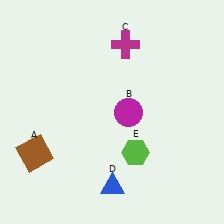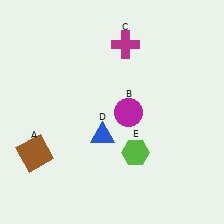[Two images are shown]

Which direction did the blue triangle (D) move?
The blue triangle (D) moved up.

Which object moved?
The blue triangle (D) moved up.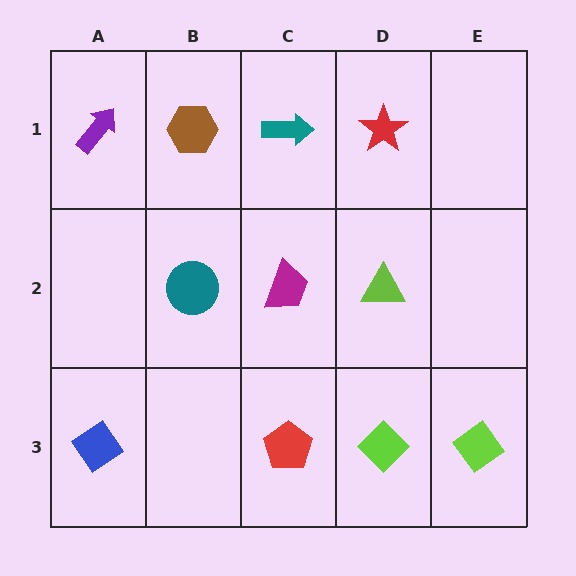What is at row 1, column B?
A brown hexagon.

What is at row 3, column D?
A lime diamond.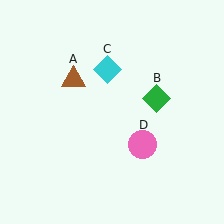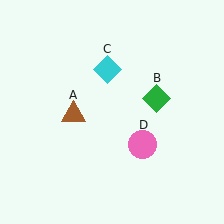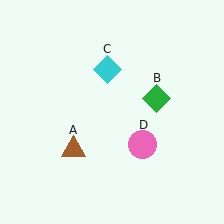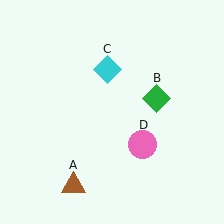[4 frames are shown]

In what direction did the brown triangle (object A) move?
The brown triangle (object A) moved down.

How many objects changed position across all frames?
1 object changed position: brown triangle (object A).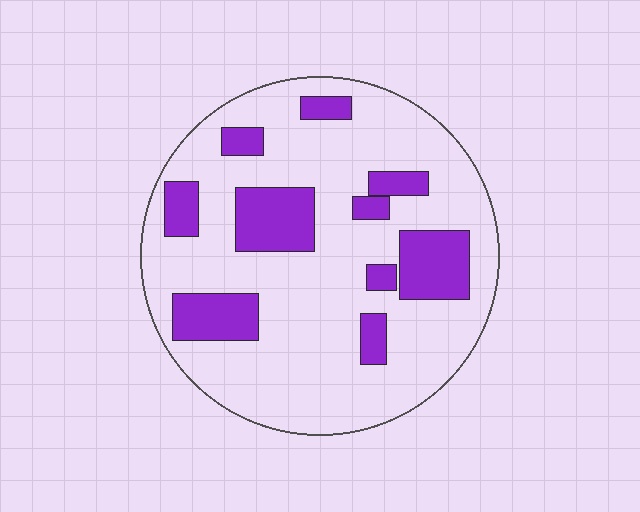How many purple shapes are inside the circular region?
10.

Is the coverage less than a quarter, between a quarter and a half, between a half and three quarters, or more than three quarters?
Less than a quarter.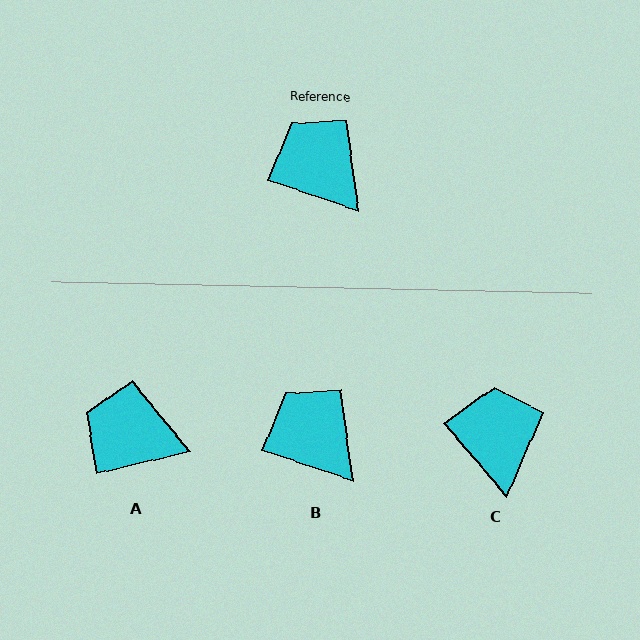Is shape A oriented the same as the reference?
No, it is off by about 32 degrees.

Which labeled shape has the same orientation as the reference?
B.